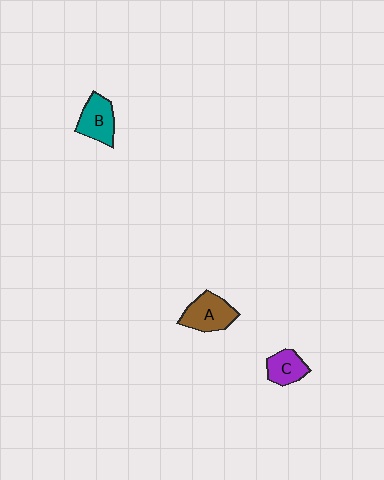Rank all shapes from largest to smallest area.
From largest to smallest: A (brown), B (teal), C (purple).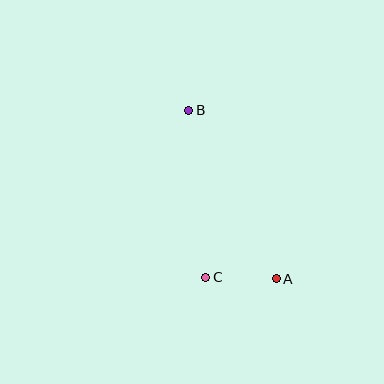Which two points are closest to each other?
Points A and C are closest to each other.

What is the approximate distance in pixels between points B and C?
The distance between B and C is approximately 168 pixels.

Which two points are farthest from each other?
Points A and B are farthest from each other.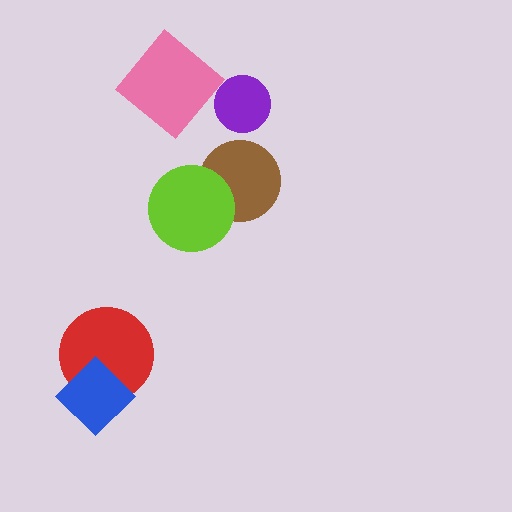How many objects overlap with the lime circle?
1 object overlaps with the lime circle.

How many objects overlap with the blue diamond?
1 object overlaps with the blue diamond.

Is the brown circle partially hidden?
Yes, it is partially covered by another shape.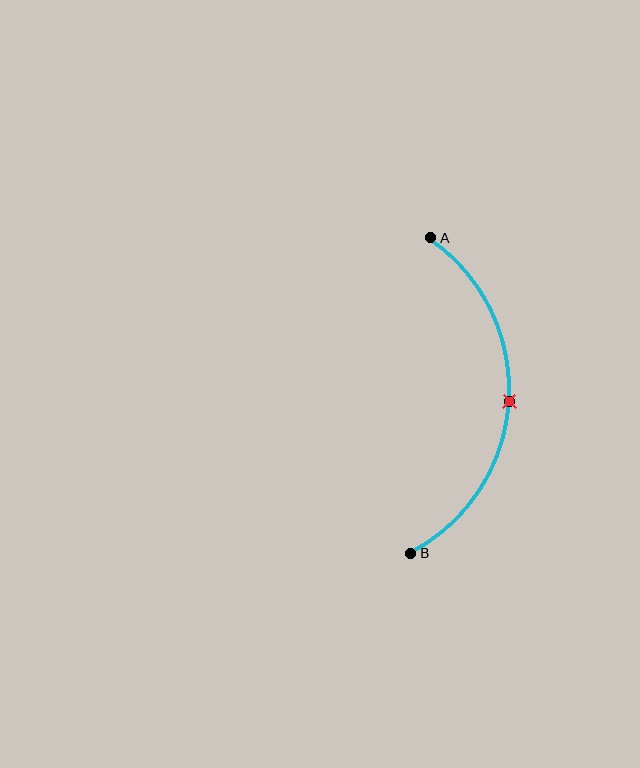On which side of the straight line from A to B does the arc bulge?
The arc bulges to the right of the straight line connecting A and B.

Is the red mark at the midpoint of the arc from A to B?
Yes. The red mark lies on the arc at equal arc-length from both A and B — it is the arc midpoint.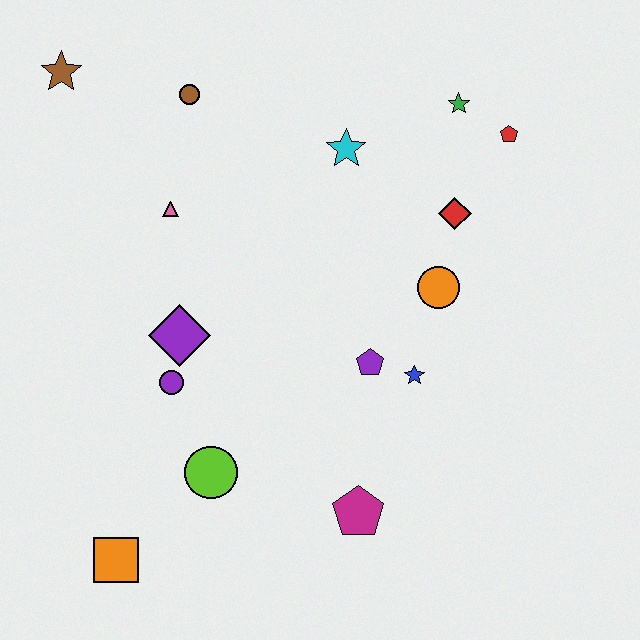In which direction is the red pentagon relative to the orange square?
The red pentagon is above the orange square.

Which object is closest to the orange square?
The lime circle is closest to the orange square.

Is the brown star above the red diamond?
Yes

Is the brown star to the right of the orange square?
No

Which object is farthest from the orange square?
The red pentagon is farthest from the orange square.